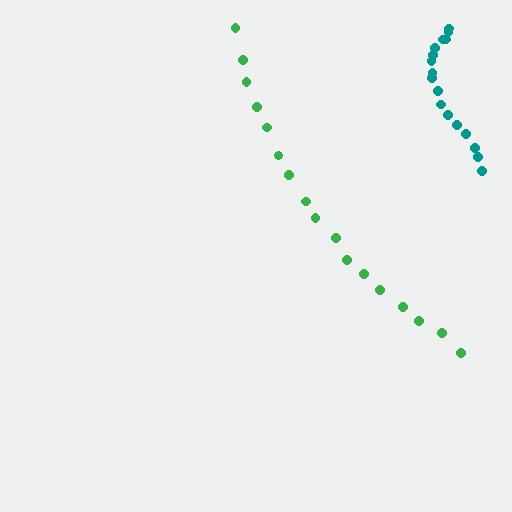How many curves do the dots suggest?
There are 2 distinct paths.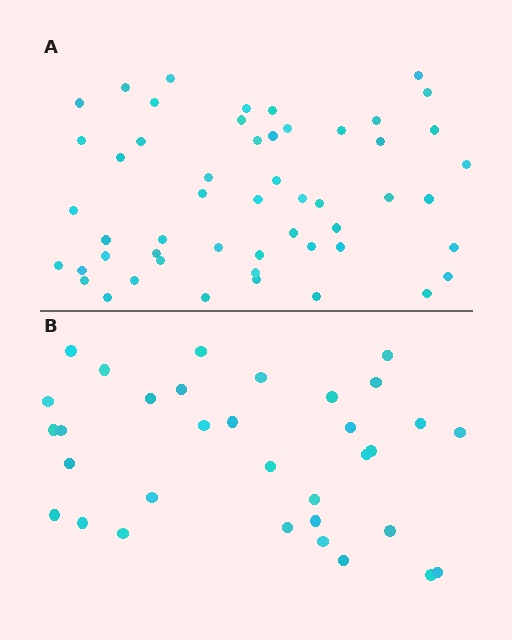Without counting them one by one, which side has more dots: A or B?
Region A (the top region) has more dots.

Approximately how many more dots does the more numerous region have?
Region A has approximately 20 more dots than region B.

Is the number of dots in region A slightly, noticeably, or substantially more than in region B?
Region A has substantially more. The ratio is roughly 1.6 to 1.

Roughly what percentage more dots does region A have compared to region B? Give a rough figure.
About 60% more.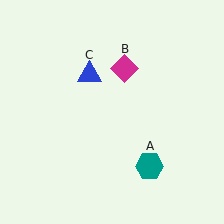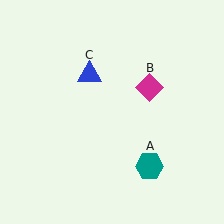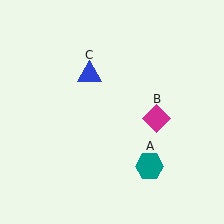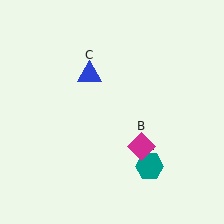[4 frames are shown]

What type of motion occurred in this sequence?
The magenta diamond (object B) rotated clockwise around the center of the scene.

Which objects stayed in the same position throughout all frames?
Teal hexagon (object A) and blue triangle (object C) remained stationary.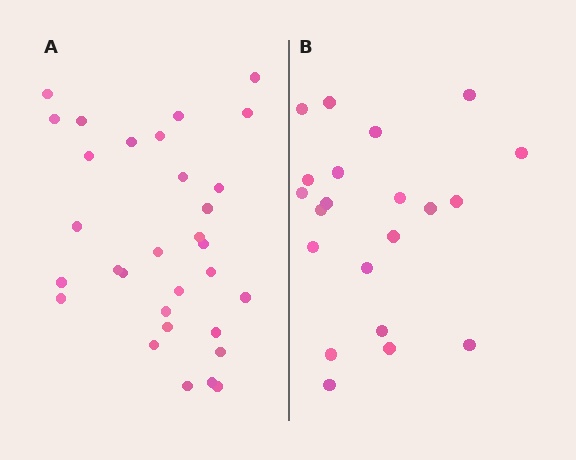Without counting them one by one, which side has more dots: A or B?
Region A (the left region) has more dots.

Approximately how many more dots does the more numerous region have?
Region A has roughly 10 or so more dots than region B.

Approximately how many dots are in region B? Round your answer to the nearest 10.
About 20 dots. (The exact count is 21, which rounds to 20.)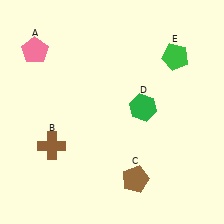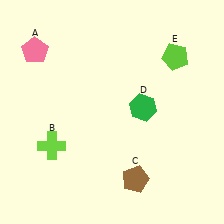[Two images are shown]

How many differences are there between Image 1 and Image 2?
There are 2 differences between the two images.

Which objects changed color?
B changed from brown to lime. E changed from green to lime.